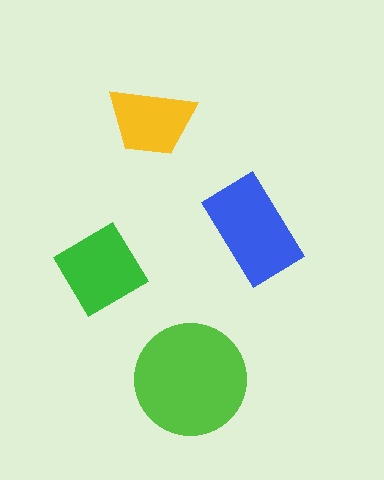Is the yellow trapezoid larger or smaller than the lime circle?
Smaller.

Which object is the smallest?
The yellow trapezoid.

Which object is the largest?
The lime circle.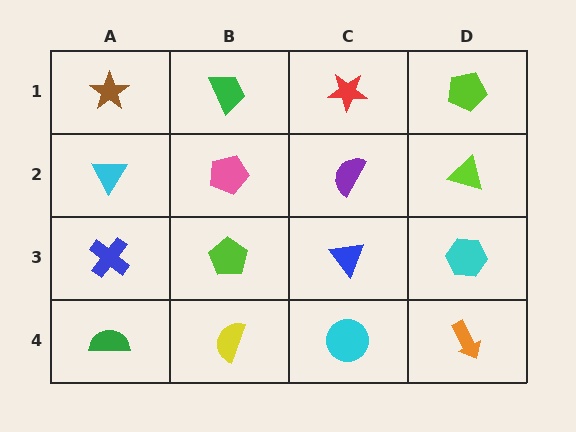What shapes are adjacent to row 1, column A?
A cyan triangle (row 2, column A), a green trapezoid (row 1, column B).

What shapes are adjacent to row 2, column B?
A green trapezoid (row 1, column B), a lime pentagon (row 3, column B), a cyan triangle (row 2, column A), a purple semicircle (row 2, column C).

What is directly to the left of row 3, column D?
A blue triangle.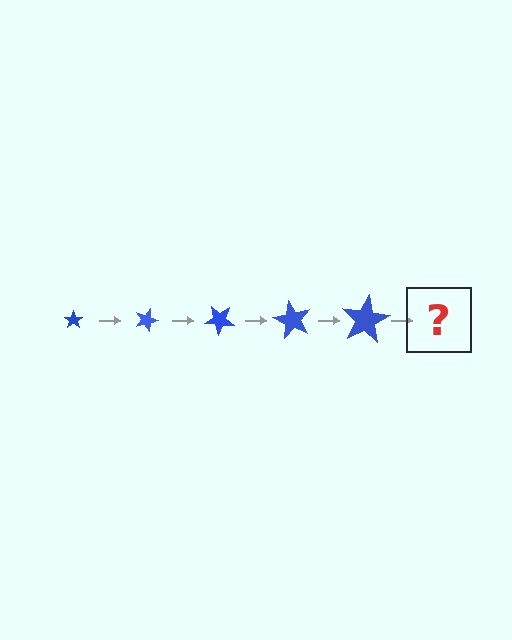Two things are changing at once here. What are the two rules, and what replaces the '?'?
The two rules are that the star grows larger each step and it rotates 20 degrees each step. The '?' should be a star, larger than the previous one and rotated 100 degrees from the start.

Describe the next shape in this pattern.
It should be a star, larger than the previous one and rotated 100 degrees from the start.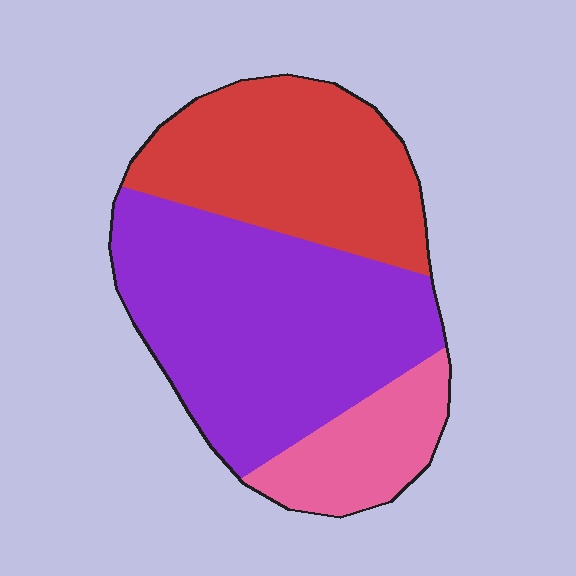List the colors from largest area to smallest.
From largest to smallest: purple, red, pink.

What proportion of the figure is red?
Red covers around 35% of the figure.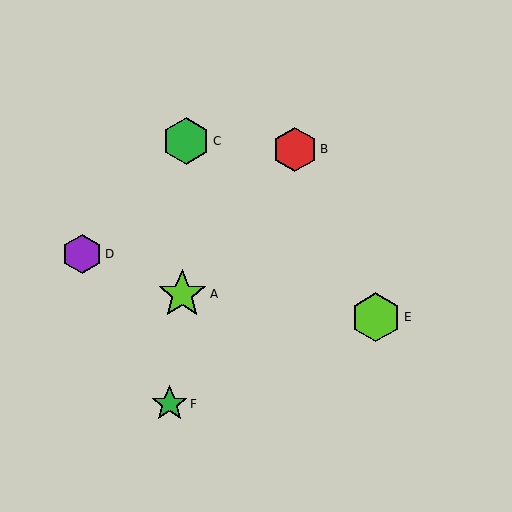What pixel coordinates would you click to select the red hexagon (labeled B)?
Click at (295, 149) to select the red hexagon B.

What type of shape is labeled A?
Shape A is a lime star.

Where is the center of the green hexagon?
The center of the green hexagon is at (186, 141).